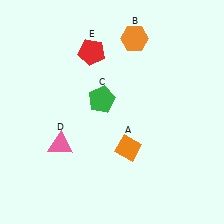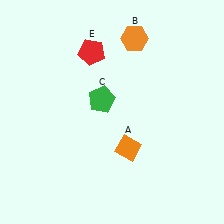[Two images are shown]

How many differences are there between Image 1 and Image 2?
There is 1 difference between the two images.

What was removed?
The pink triangle (D) was removed in Image 2.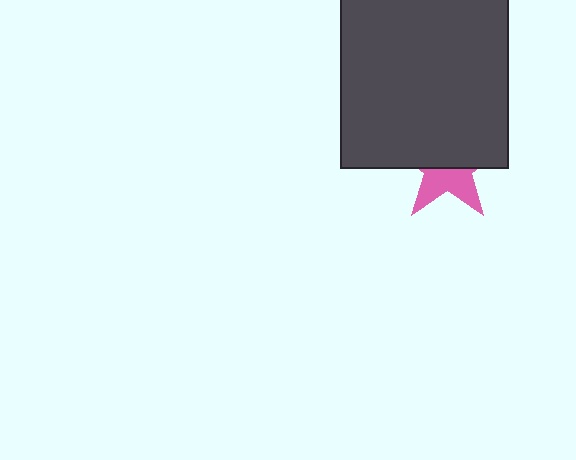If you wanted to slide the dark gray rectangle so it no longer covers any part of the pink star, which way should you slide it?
Slide it up — that is the most direct way to separate the two shapes.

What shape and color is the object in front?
The object in front is a dark gray rectangle.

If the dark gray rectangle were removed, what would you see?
You would see the complete pink star.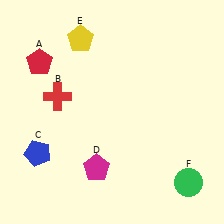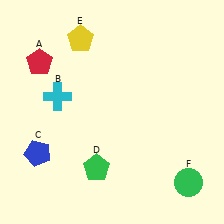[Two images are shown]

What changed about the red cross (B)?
In Image 1, B is red. In Image 2, it changed to cyan.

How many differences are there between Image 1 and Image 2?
There are 2 differences between the two images.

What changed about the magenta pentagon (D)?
In Image 1, D is magenta. In Image 2, it changed to green.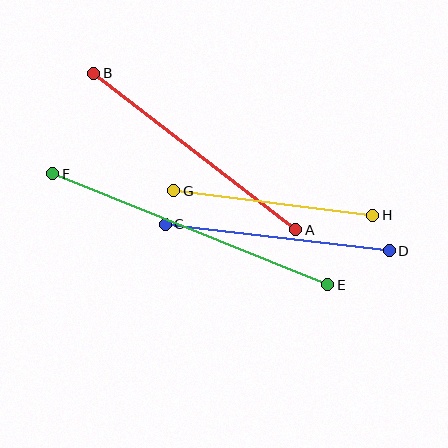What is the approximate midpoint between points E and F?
The midpoint is at approximately (190, 229) pixels.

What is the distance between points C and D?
The distance is approximately 226 pixels.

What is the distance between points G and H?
The distance is approximately 200 pixels.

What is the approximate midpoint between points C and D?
The midpoint is at approximately (277, 238) pixels.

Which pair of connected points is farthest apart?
Points E and F are farthest apart.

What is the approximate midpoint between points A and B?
The midpoint is at approximately (195, 151) pixels.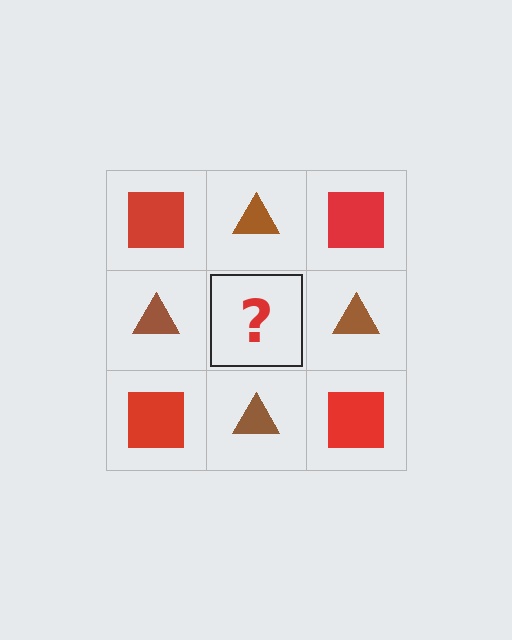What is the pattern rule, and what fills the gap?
The rule is that it alternates red square and brown triangle in a checkerboard pattern. The gap should be filled with a red square.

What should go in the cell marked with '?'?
The missing cell should contain a red square.